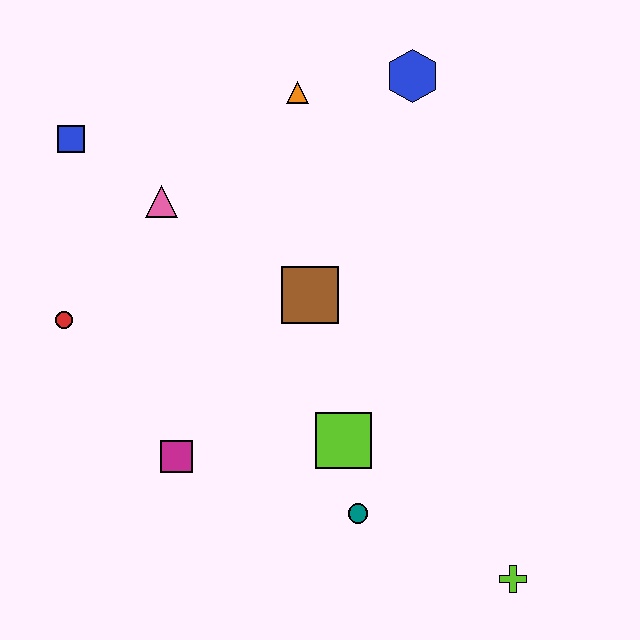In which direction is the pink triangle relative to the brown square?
The pink triangle is to the left of the brown square.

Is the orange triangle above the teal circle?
Yes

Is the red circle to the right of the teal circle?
No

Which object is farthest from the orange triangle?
The lime cross is farthest from the orange triangle.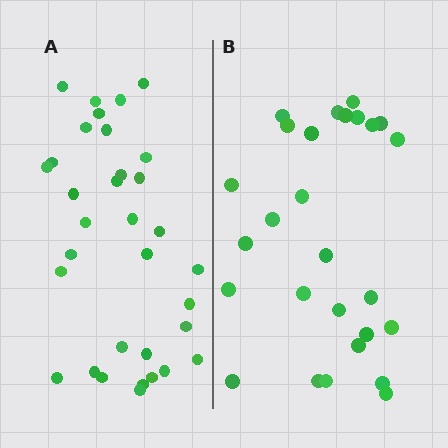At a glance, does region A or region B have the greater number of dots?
Region A (the left region) has more dots.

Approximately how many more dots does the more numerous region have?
Region A has about 6 more dots than region B.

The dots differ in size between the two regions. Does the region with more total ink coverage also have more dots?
No. Region B has more total ink coverage because its dots are larger, but region A actually contains more individual dots. Total area can be misleading — the number of items is what matters here.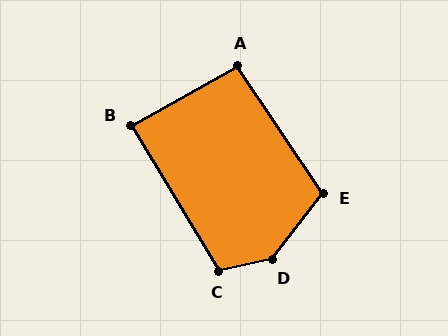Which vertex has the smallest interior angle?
B, at approximately 88 degrees.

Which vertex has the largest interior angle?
D, at approximately 141 degrees.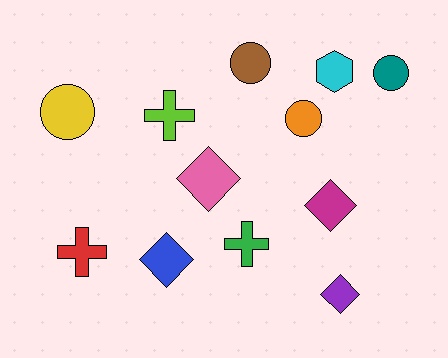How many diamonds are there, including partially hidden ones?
There are 4 diamonds.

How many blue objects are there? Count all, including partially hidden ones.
There is 1 blue object.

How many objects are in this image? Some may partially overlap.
There are 12 objects.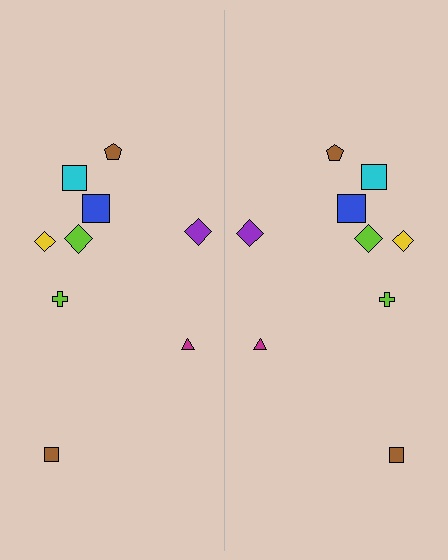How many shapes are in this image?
There are 18 shapes in this image.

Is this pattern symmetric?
Yes, this pattern has bilateral (reflection) symmetry.